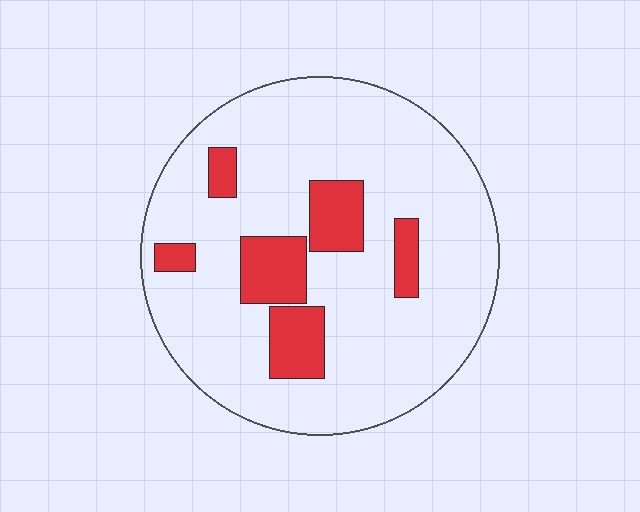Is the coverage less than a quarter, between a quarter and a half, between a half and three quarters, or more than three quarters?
Less than a quarter.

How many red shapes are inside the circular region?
6.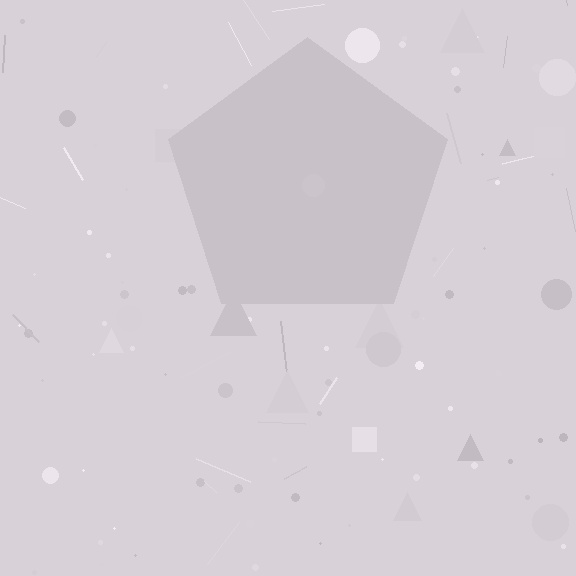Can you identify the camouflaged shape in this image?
The camouflaged shape is a pentagon.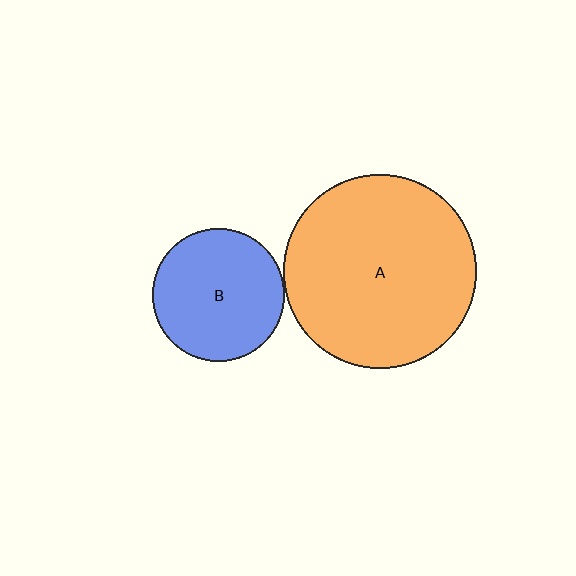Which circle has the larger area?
Circle A (orange).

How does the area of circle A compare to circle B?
Approximately 2.1 times.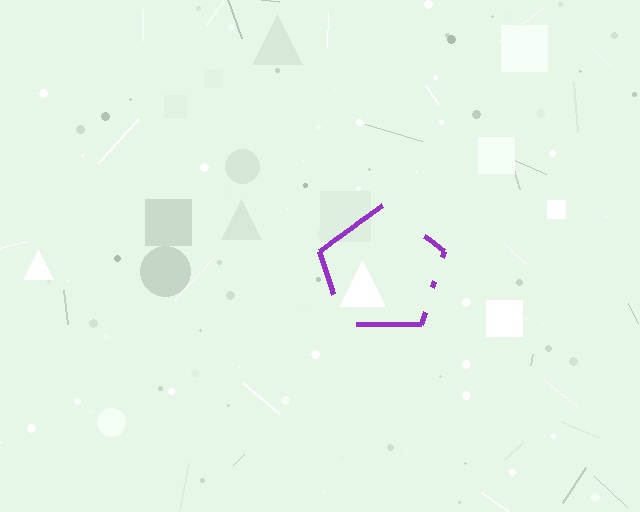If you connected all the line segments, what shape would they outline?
They would outline a pentagon.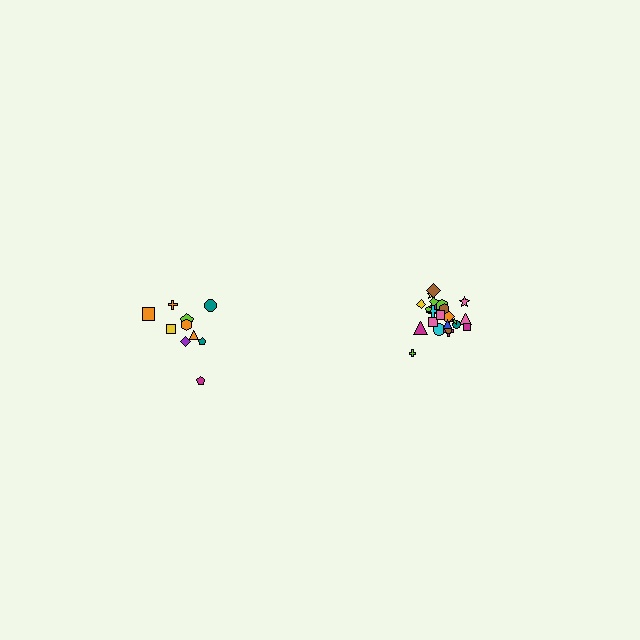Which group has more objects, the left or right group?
The right group.